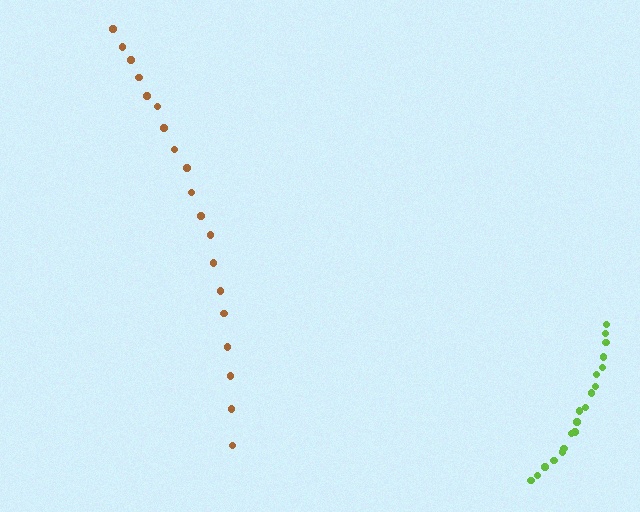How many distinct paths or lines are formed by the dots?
There are 2 distinct paths.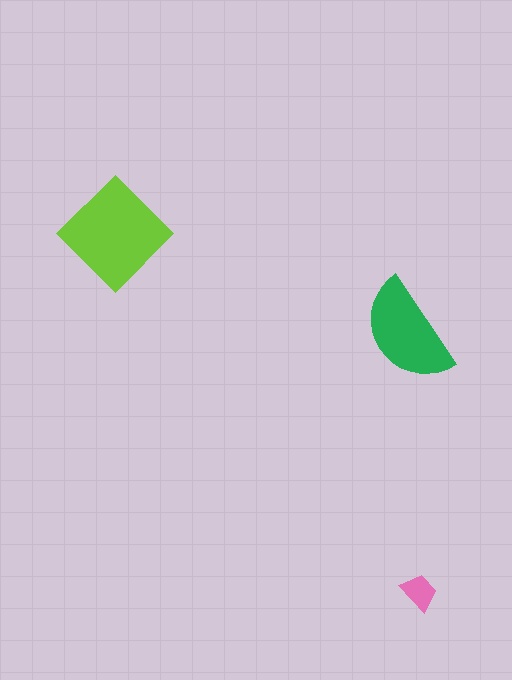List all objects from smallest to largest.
The pink trapezoid, the green semicircle, the lime diamond.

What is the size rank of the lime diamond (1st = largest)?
1st.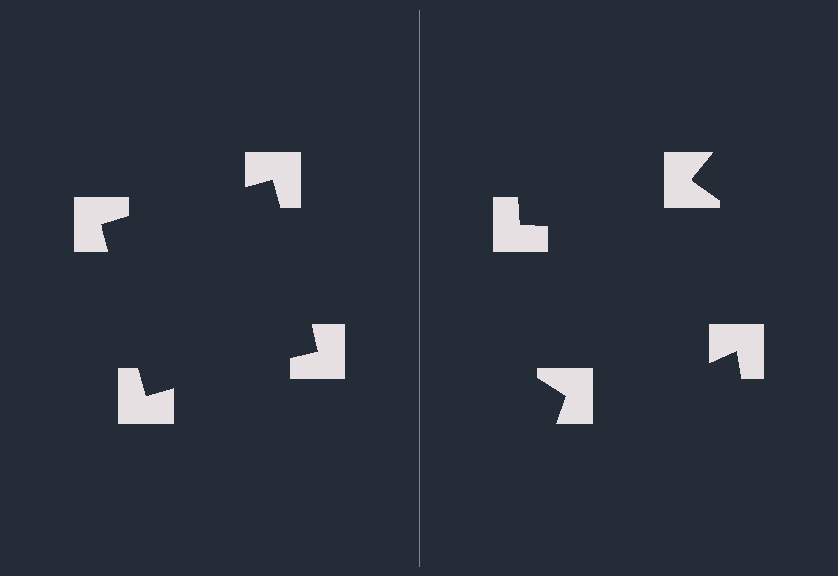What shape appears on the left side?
An illusory square.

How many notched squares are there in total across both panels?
8 — 4 on each side.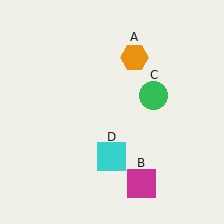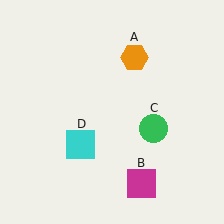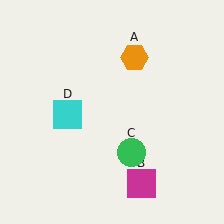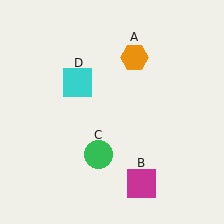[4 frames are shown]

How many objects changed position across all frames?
2 objects changed position: green circle (object C), cyan square (object D).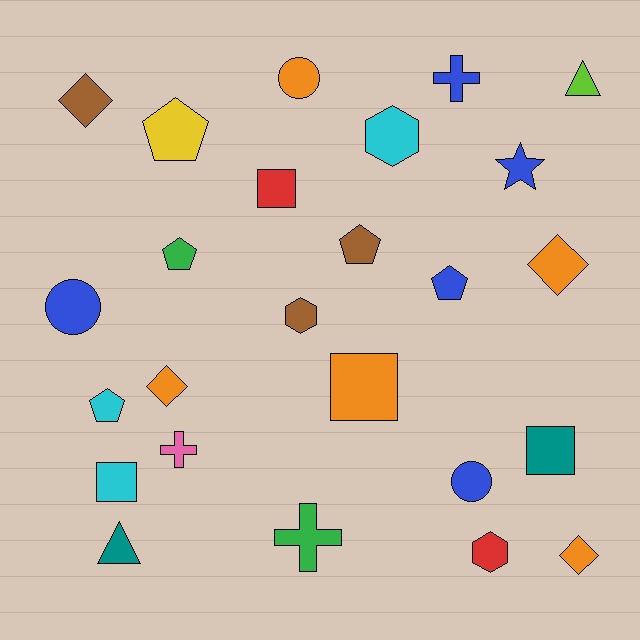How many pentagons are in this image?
There are 5 pentagons.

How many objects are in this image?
There are 25 objects.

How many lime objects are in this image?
There is 1 lime object.